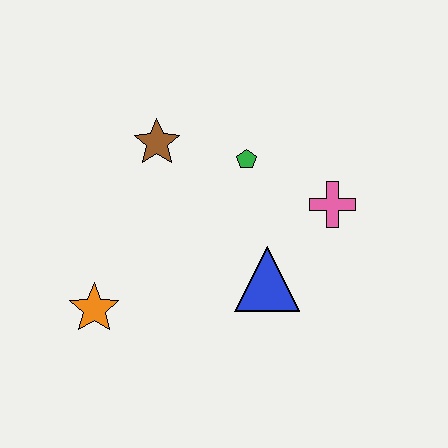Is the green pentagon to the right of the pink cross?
No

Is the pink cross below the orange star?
No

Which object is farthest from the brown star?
The pink cross is farthest from the brown star.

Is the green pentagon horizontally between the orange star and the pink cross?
Yes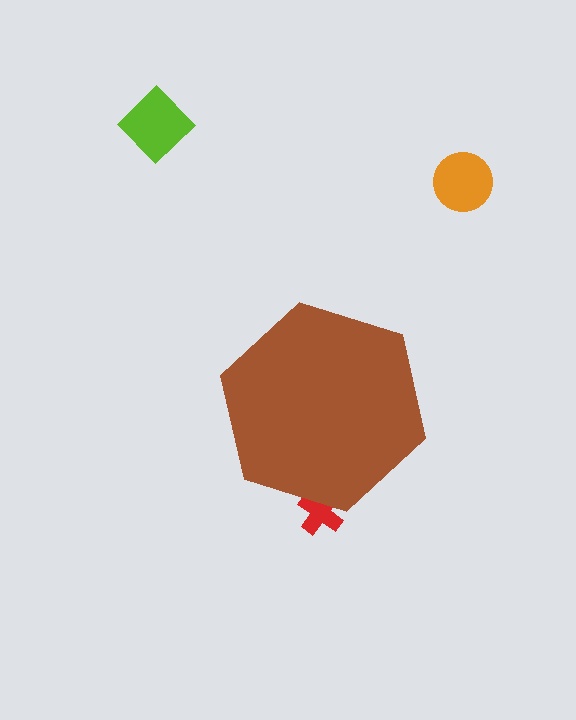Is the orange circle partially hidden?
No, the orange circle is fully visible.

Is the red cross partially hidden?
Yes, the red cross is partially hidden behind the brown hexagon.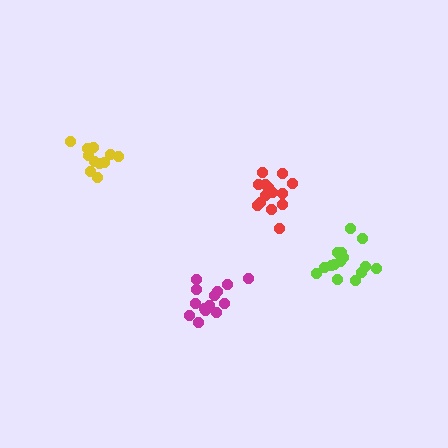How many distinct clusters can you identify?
There are 4 distinct clusters.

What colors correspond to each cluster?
The clusters are colored: magenta, lime, yellow, red.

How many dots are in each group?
Group 1: 14 dots, Group 2: 15 dots, Group 3: 11 dots, Group 4: 14 dots (54 total).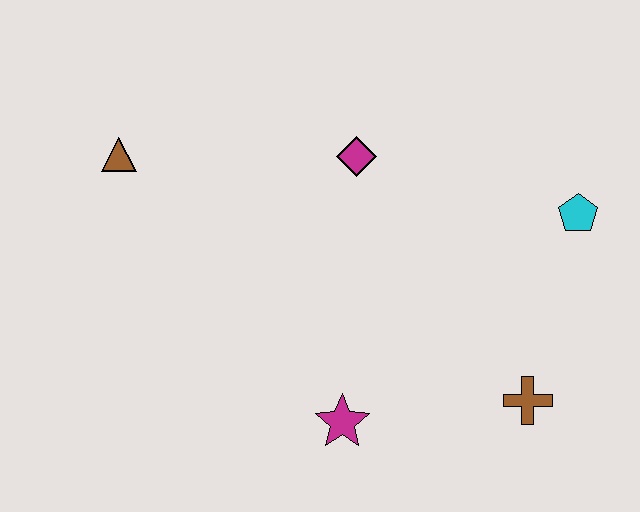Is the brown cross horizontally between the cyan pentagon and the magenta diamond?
Yes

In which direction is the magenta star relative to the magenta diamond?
The magenta star is below the magenta diamond.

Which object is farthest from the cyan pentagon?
The brown triangle is farthest from the cyan pentagon.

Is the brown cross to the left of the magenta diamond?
No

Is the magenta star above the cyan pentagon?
No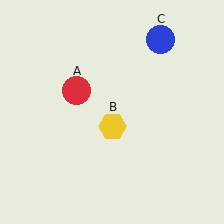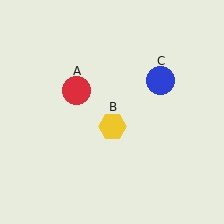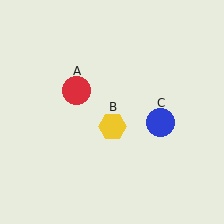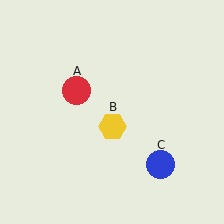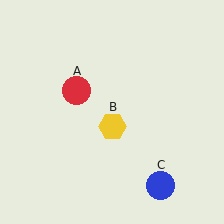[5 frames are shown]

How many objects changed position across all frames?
1 object changed position: blue circle (object C).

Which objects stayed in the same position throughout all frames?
Red circle (object A) and yellow hexagon (object B) remained stationary.